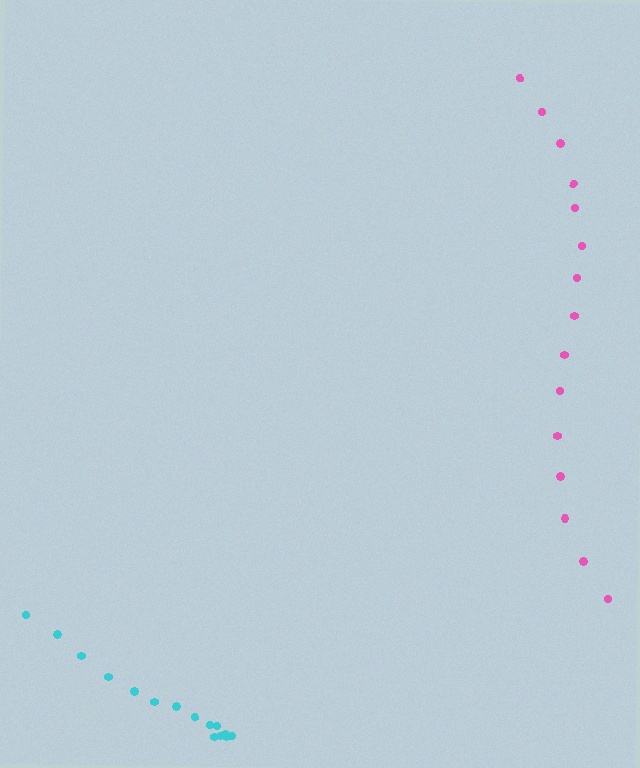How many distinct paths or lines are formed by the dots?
There are 2 distinct paths.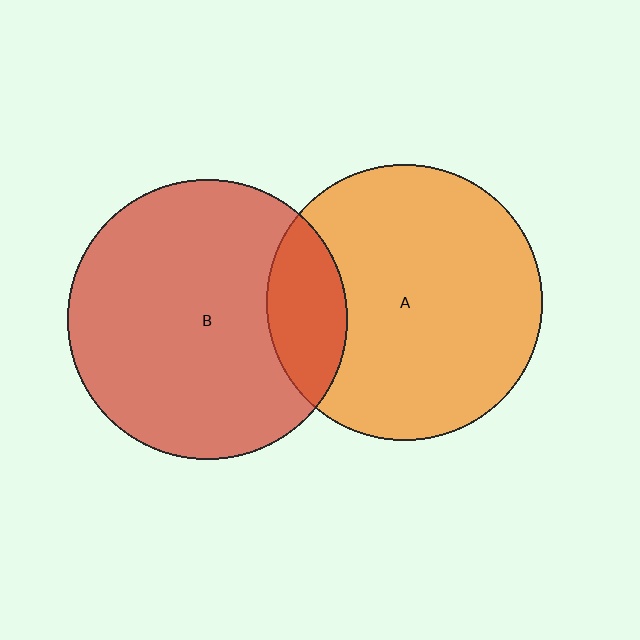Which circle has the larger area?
Circle B (red).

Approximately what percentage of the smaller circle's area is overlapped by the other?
Approximately 20%.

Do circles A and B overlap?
Yes.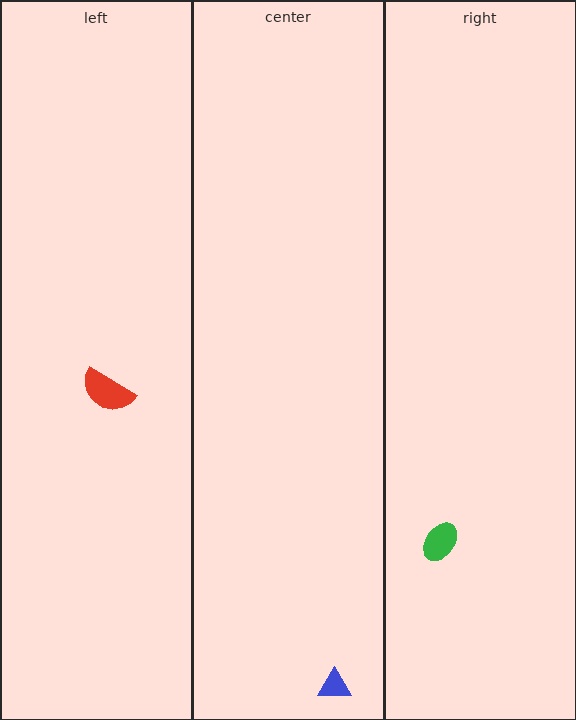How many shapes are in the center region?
1.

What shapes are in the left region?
The red semicircle.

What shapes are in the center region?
The blue triangle.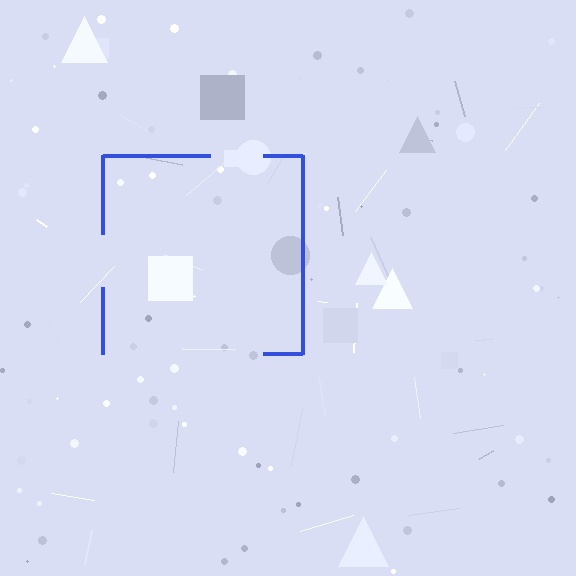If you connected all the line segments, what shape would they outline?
They would outline a square.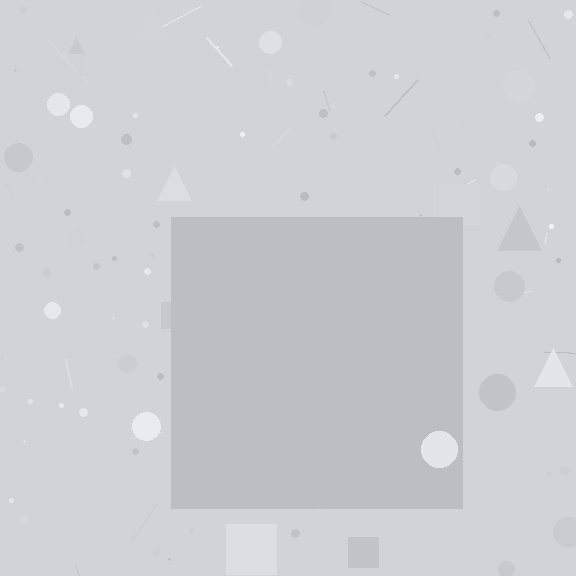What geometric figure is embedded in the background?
A square is embedded in the background.